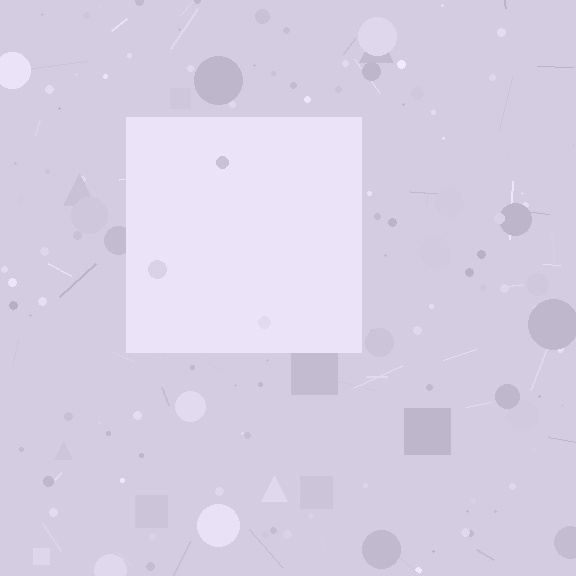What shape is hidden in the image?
A square is hidden in the image.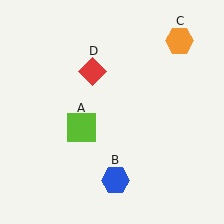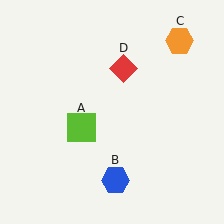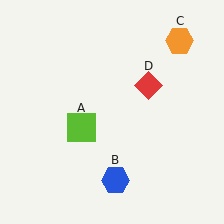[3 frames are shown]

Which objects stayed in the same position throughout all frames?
Lime square (object A) and blue hexagon (object B) and orange hexagon (object C) remained stationary.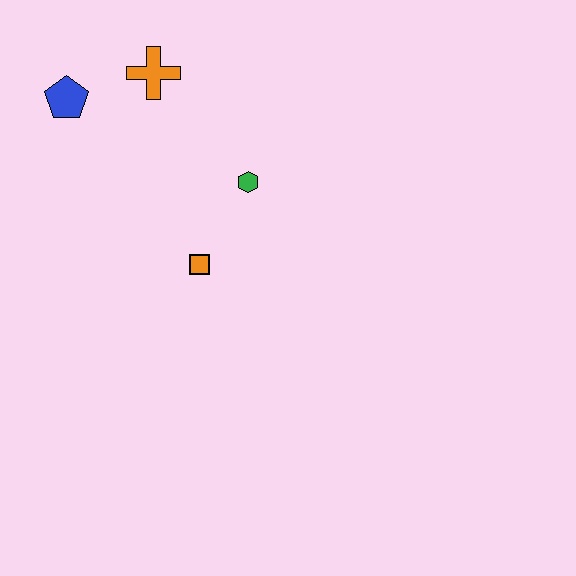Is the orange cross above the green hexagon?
Yes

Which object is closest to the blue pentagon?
The orange cross is closest to the blue pentagon.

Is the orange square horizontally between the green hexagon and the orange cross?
Yes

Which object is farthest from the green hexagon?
The blue pentagon is farthest from the green hexagon.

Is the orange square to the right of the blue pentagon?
Yes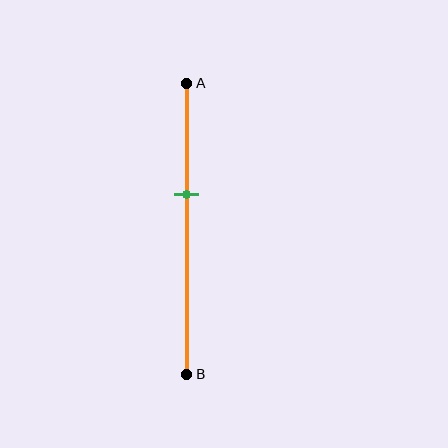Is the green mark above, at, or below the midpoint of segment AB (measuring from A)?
The green mark is above the midpoint of segment AB.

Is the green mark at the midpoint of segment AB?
No, the mark is at about 40% from A, not at the 50% midpoint.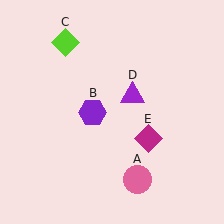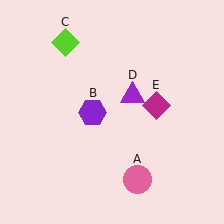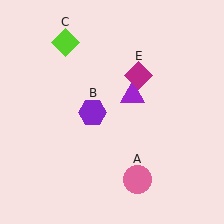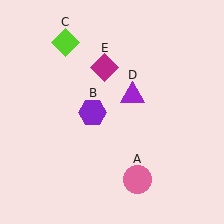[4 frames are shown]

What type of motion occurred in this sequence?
The magenta diamond (object E) rotated counterclockwise around the center of the scene.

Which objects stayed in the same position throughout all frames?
Pink circle (object A) and purple hexagon (object B) and lime diamond (object C) and purple triangle (object D) remained stationary.